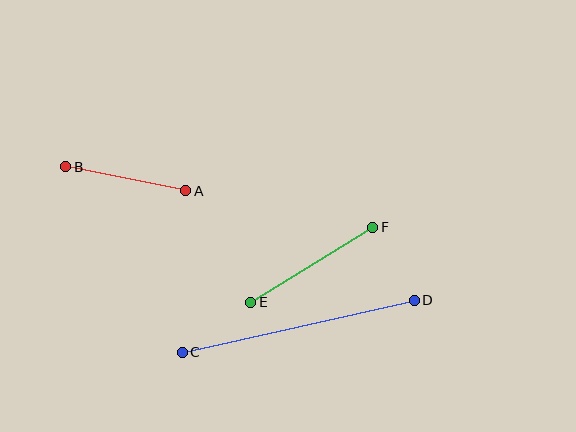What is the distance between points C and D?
The distance is approximately 238 pixels.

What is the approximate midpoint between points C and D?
The midpoint is at approximately (298, 326) pixels.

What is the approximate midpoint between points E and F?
The midpoint is at approximately (312, 265) pixels.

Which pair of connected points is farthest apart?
Points C and D are farthest apart.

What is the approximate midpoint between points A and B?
The midpoint is at approximately (126, 179) pixels.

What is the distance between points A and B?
The distance is approximately 122 pixels.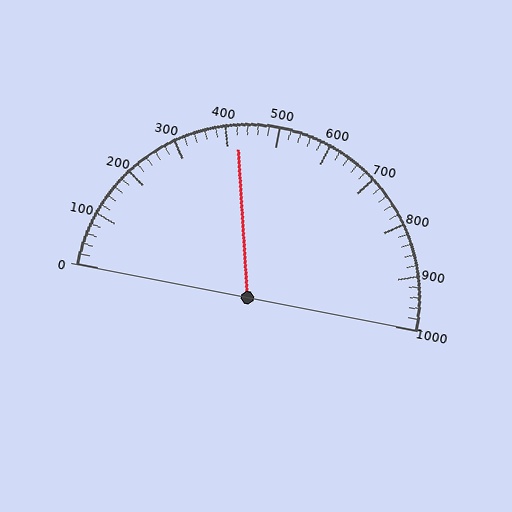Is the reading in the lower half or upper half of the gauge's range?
The reading is in the lower half of the range (0 to 1000).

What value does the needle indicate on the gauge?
The needle indicates approximately 420.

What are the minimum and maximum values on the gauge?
The gauge ranges from 0 to 1000.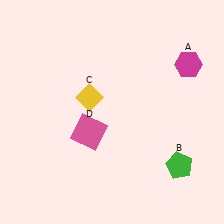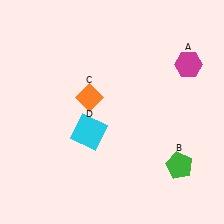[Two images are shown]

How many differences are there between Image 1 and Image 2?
There are 2 differences between the two images.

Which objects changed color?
C changed from yellow to orange. D changed from pink to cyan.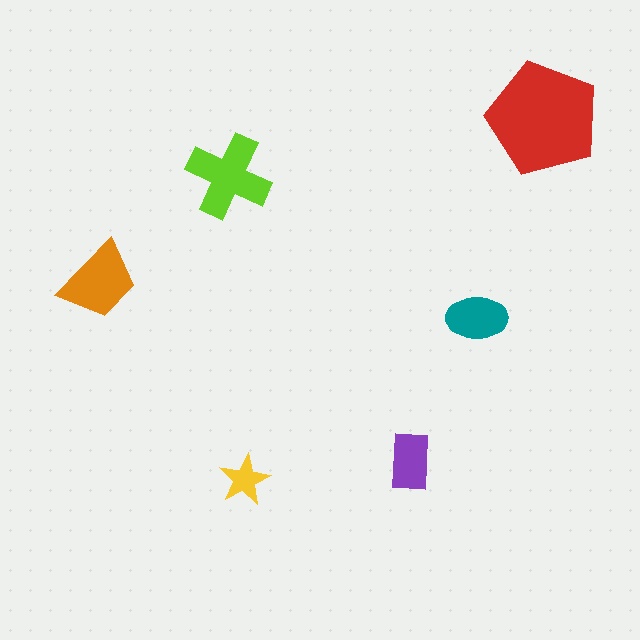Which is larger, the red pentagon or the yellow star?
The red pentagon.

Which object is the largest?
The red pentagon.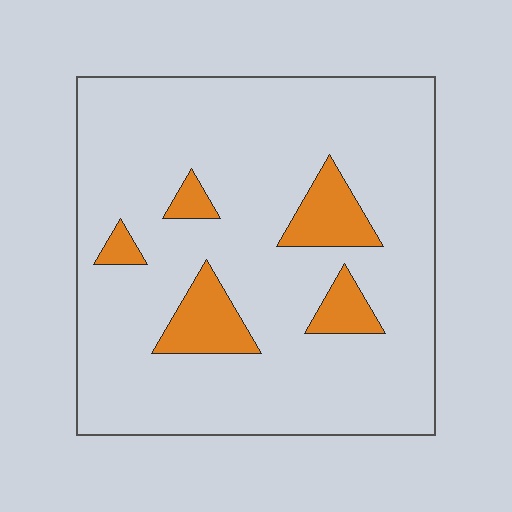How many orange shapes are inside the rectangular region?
5.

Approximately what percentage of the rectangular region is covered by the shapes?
Approximately 10%.